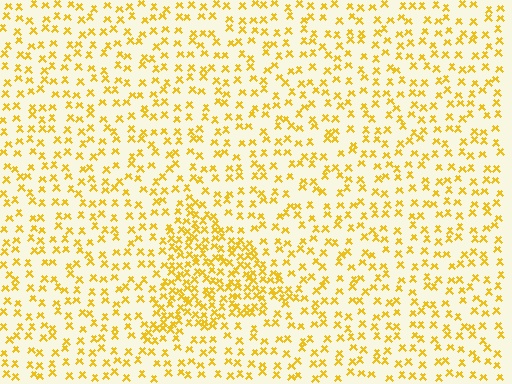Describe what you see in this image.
The image contains small yellow elements arranged at two different densities. A triangle-shaped region is visible where the elements are more densely packed than the surrounding area.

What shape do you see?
I see a triangle.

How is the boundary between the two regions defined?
The boundary is defined by a change in element density (approximately 2.2x ratio). All elements are the same color, size, and shape.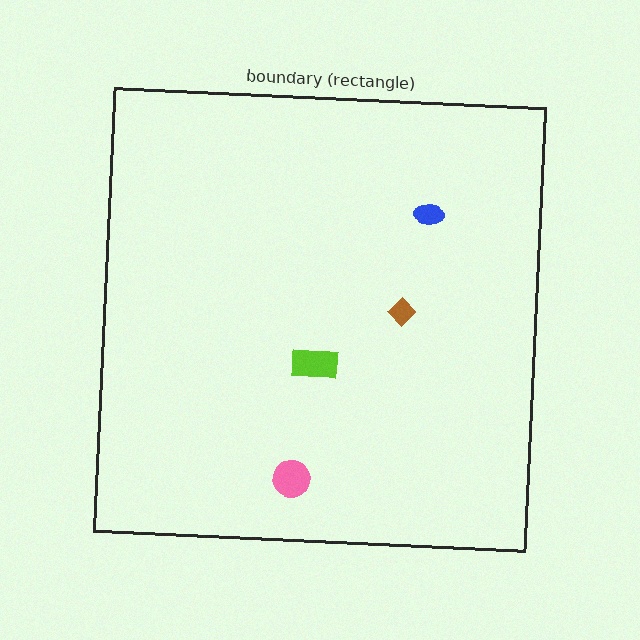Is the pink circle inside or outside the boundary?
Inside.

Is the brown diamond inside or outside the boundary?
Inside.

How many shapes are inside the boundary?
4 inside, 0 outside.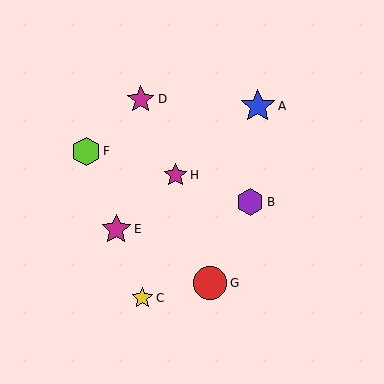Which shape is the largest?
The blue star (labeled A) is the largest.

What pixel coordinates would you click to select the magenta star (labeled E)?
Click at (116, 229) to select the magenta star E.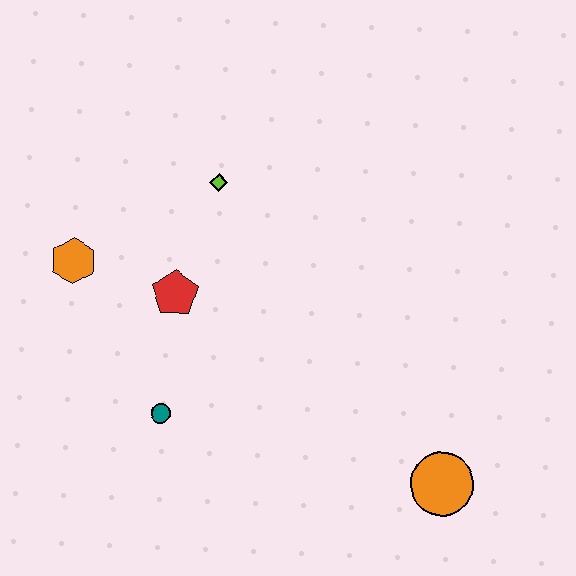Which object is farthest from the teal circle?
The orange circle is farthest from the teal circle.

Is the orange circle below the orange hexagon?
Yes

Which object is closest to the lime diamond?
The red pentagon is closest to the lime diamond.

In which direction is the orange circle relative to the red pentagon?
The orange circle is to the right of the red pentagon.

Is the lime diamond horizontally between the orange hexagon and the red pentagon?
No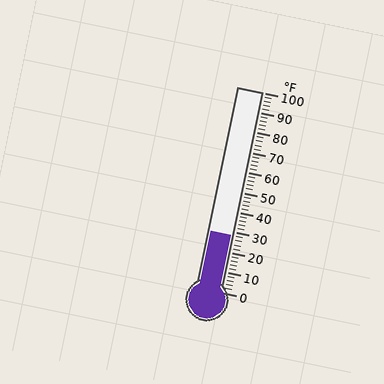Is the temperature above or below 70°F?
The temperature is below 70°F.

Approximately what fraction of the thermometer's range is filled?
The thermometer is filled to approximately 30% of its range.